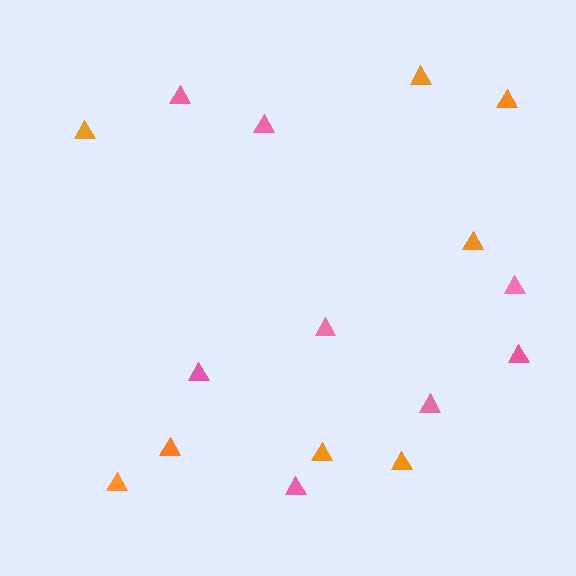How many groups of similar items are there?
There are 2 groups: one group of pink triangles (8) and one group of orange triangles (8).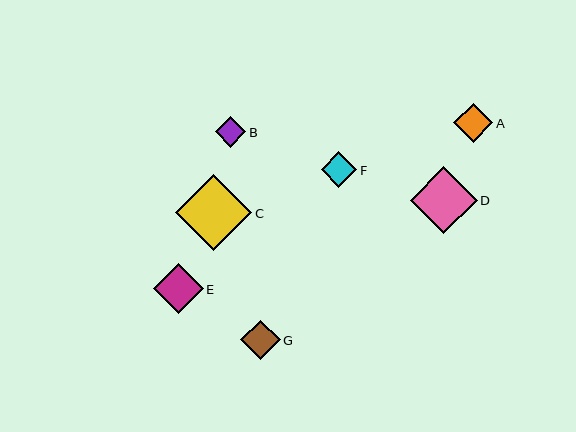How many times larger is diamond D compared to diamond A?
Diamond D is approximately 1.7 times the size of diamond A.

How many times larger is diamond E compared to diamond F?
Diamond E is approximately 1.4 times the size of diamond F.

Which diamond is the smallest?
Diamond B is the smallest with a size of approximately 30 pixels.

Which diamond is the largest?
Diamond C is the largest with a size of approximately 76 pixels.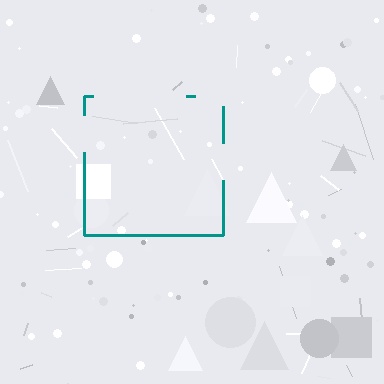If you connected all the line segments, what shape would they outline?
They would outline a square.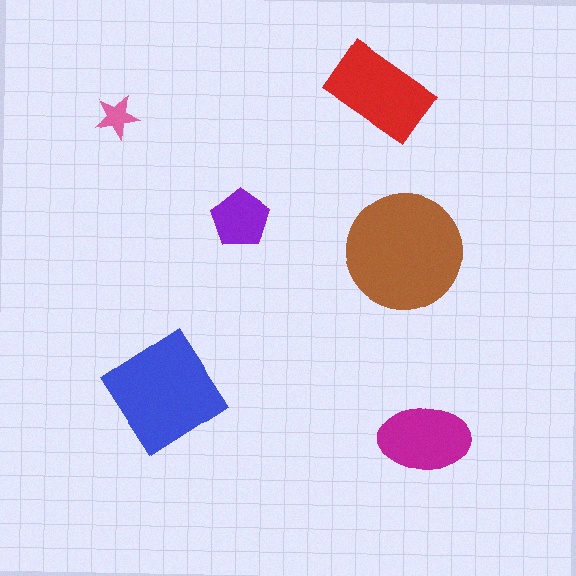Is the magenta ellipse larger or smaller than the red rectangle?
Smaller.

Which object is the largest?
The brown circle.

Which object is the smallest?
The pink star.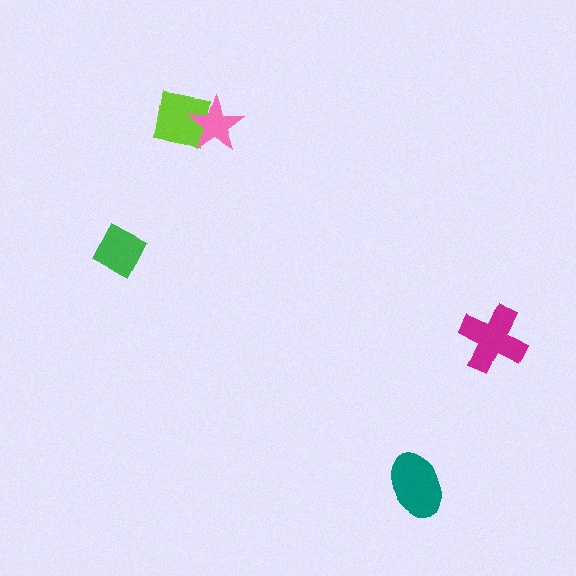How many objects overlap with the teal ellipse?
0 objects overlap with the teal ellipse.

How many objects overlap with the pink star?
1 object overlaps with the pink star.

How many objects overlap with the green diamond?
0 objects overlap with the green diamond.